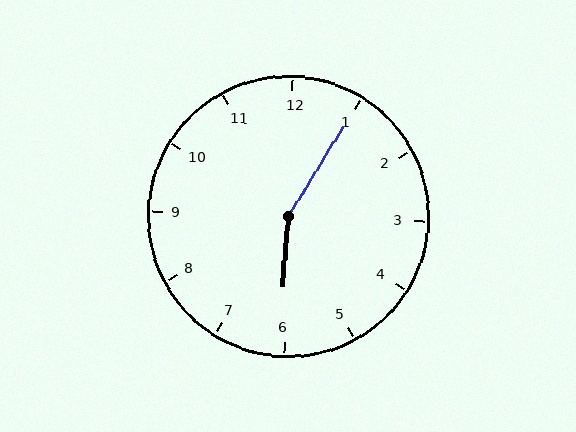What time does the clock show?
6:05.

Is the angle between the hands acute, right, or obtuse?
It is obtuse.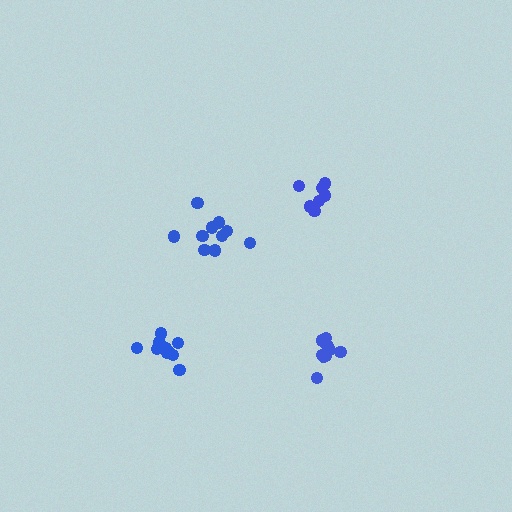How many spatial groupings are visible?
There are 4 spatial groupings.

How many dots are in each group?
Group 1: 11 dots, Group 2: 7 dots, Group 3: 9 dots, Group 4: 10 dots (37 total).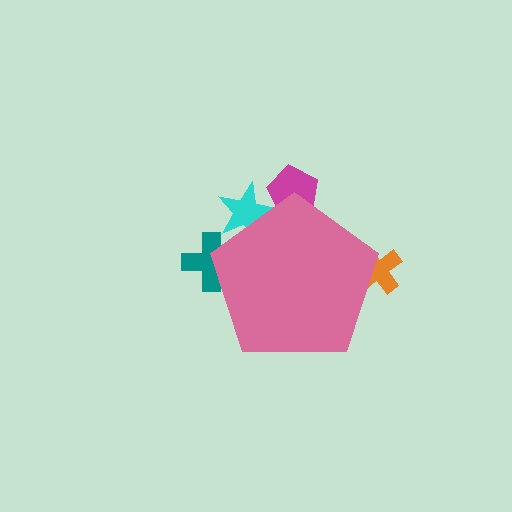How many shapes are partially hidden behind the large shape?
4 shapes are partially hidden.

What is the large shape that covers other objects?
A pink pentagon.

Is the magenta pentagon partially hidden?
Yes, the magenta pentagon is partially hidden behind the pink pentagon.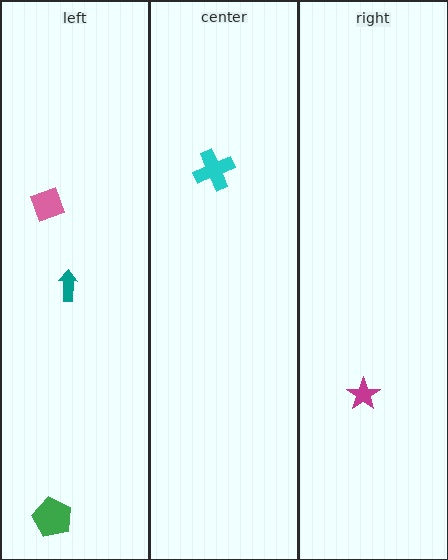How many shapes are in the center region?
1.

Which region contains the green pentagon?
The left region.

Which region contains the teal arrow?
The left region.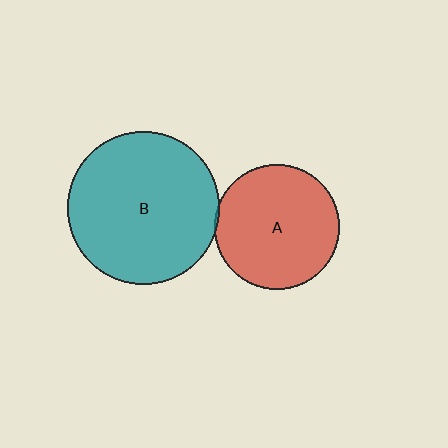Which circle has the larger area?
Circle B (teal).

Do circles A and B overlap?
Yes.